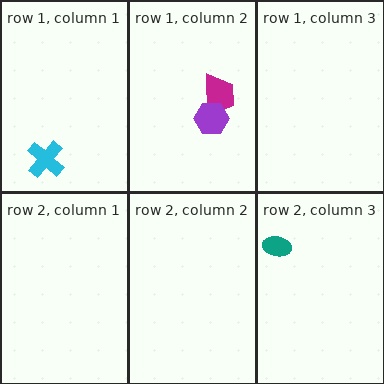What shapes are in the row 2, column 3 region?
The teal ellipse.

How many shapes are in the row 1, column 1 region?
1.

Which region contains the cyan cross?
The row 1, column 1 region.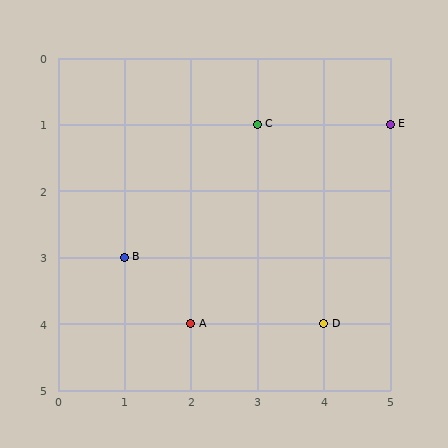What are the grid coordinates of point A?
Point A is at grid coordinates (2, 4).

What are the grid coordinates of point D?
Point D is at grid coordinates (4, 4).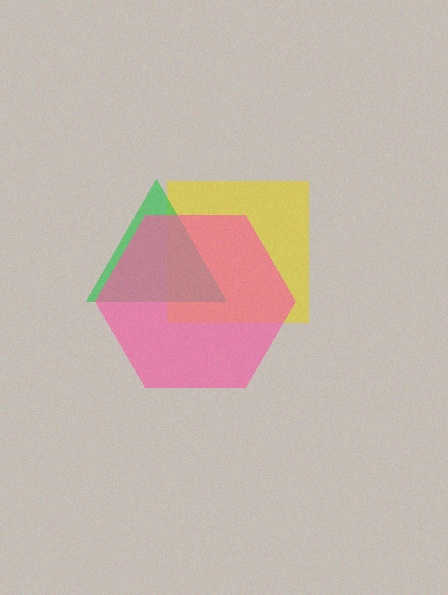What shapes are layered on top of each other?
The layered shapes are: a yellow square, a green triangle, a pink hexagon.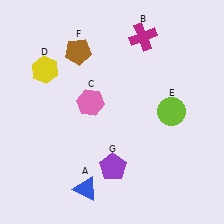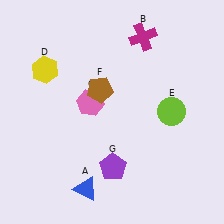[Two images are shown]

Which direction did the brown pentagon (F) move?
The brown pentagon (F) moved down.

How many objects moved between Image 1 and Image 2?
1 object moved between the two images.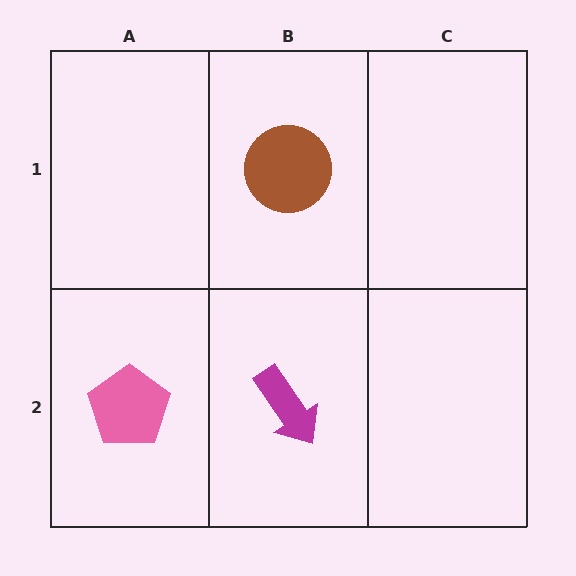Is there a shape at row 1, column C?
No, that cell is empty.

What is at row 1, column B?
A brown circle.